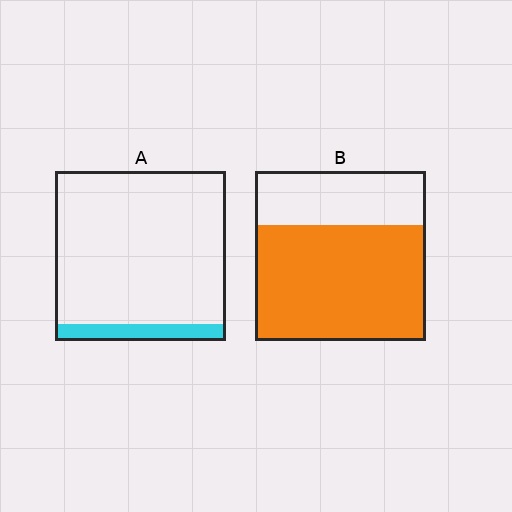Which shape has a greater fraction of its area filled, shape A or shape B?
Shape B.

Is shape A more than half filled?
No.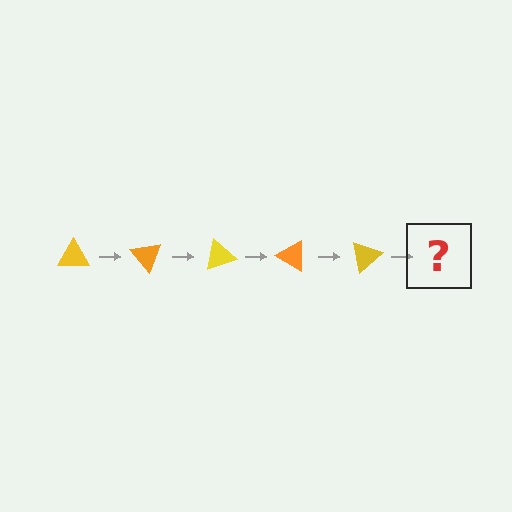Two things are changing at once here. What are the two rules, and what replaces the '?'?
The two rules are that it rotates 50 degrees each step and the color cycles through yellow and orange. The '?' should be an orange triangle, rotated 250 degrees from the start.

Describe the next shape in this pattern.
It should be an orange triangle, rotated 250 degrees from the start.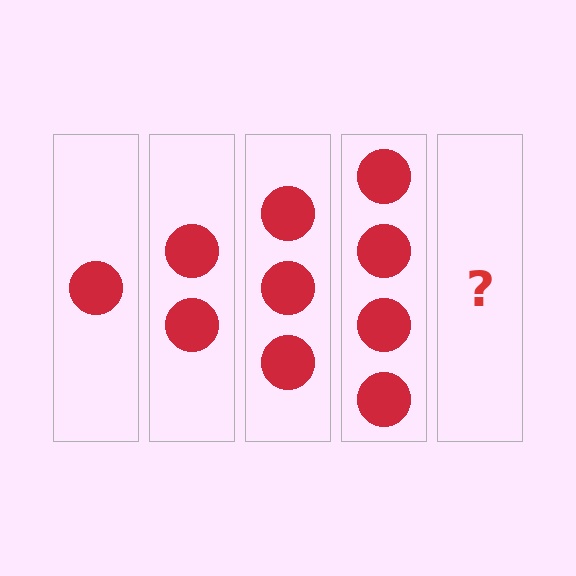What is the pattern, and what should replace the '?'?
The pattern is that each step adds one more circle. The '?' should be 5 circles.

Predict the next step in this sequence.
The next step is 5 circles.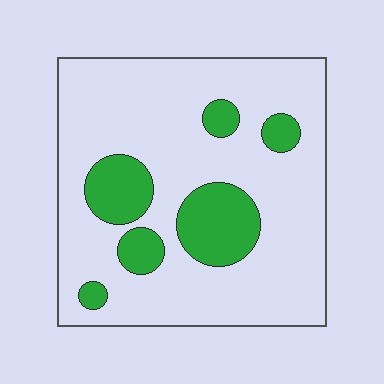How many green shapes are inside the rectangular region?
6.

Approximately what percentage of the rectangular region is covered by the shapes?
Approximately 20%.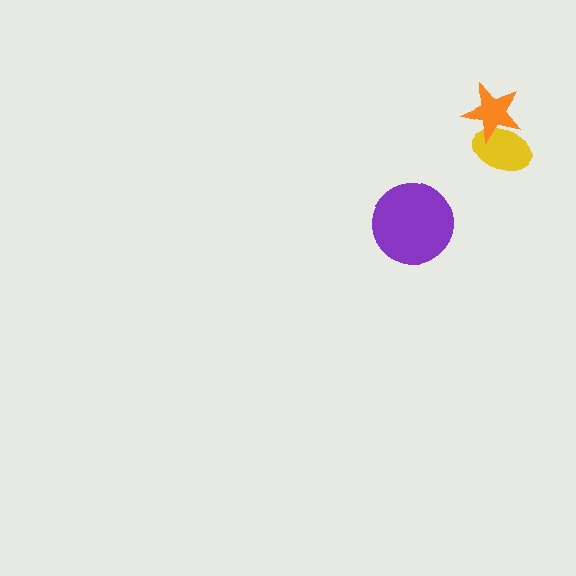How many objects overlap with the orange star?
1 object overlaps with the orange star.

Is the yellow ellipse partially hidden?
Yes, it is partially covered by another shape.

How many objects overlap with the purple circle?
0 objects overlap with the purple circle.